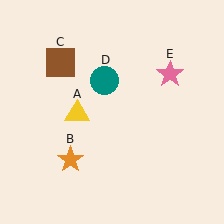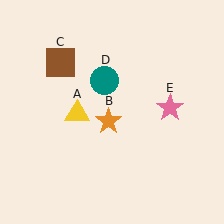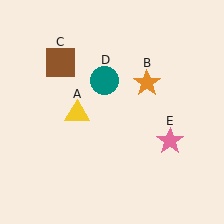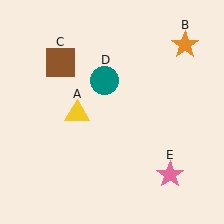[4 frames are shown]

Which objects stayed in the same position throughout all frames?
Yellow triangle (object A) and brown square (object C) and teal circle (object D) remained stationary.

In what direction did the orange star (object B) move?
The orange star (object B) moved up and to the right.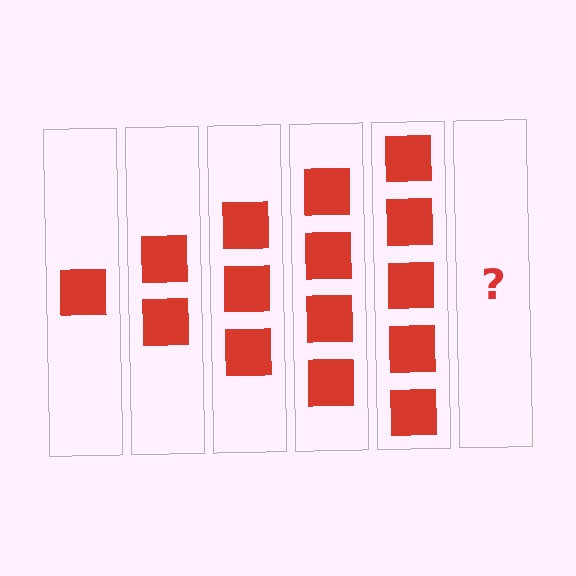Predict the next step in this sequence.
The next step is 6 squares.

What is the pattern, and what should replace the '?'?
The pattern is that each step adds one more square. The '?' should be 6 squares.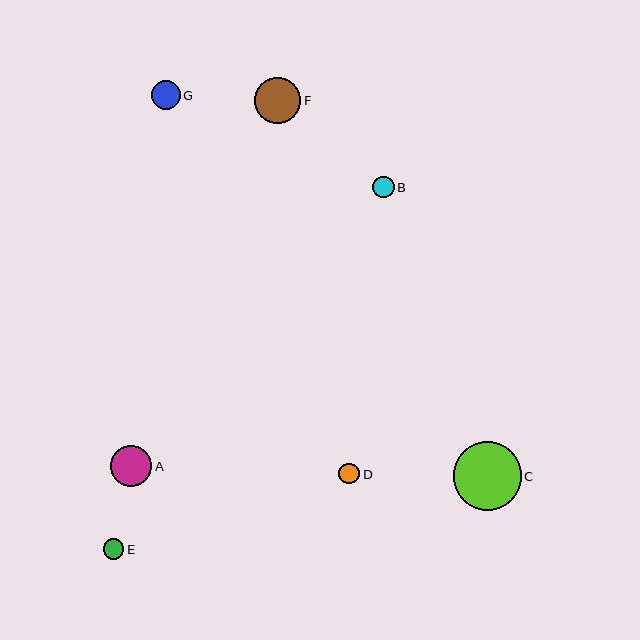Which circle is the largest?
Circle C is the largest with a size of approximately 68 pixels.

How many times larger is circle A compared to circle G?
Circle A is approximately 1.4 times the size of circle G.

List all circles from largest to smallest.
From largest to smallest: C, F, A, G, B, D, E.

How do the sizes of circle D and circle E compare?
Circle D and circle E are approximately the same size.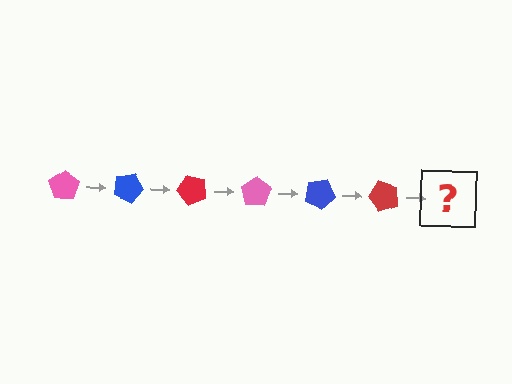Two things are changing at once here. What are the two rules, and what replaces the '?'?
The two rules are that it rotates 25 degrees each step and the color cycles through pink, blue, and red. The '?' should be a pink pentagon, rotated 150 degrees from the start.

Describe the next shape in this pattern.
It should be a pink pentagon, rotated 150 degrees from the start.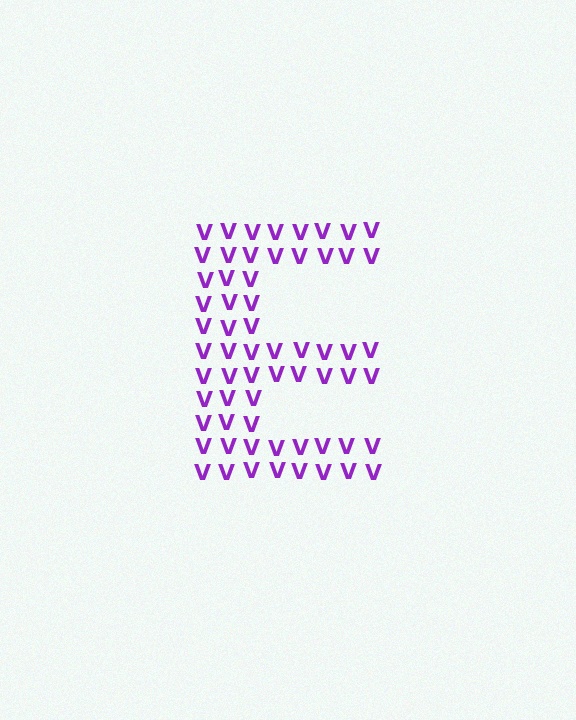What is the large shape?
The large shape is the letter E.